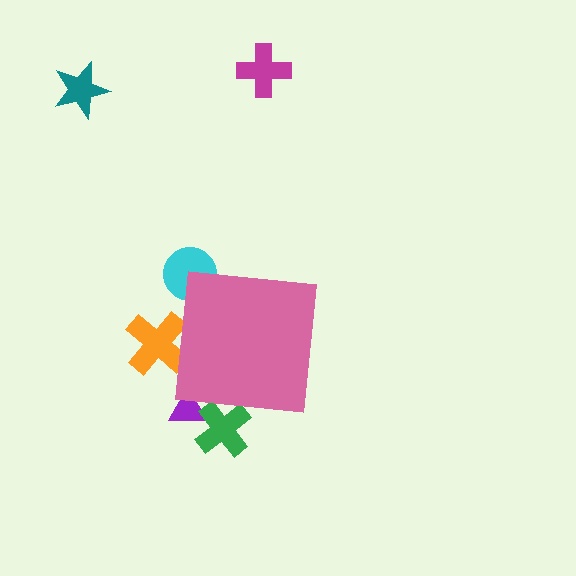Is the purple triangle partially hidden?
Yes, the purple triangle is partially hidden behind the pink square.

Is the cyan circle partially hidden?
Yes, the cyan circle is partially hidden behind the pink square.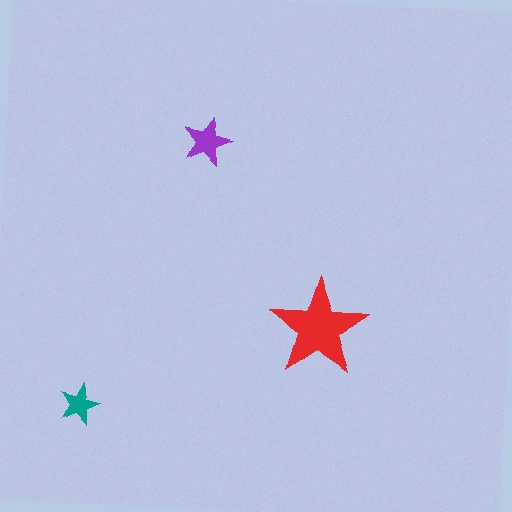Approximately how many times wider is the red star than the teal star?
About 2.5 times wider.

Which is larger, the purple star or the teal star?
The purple one.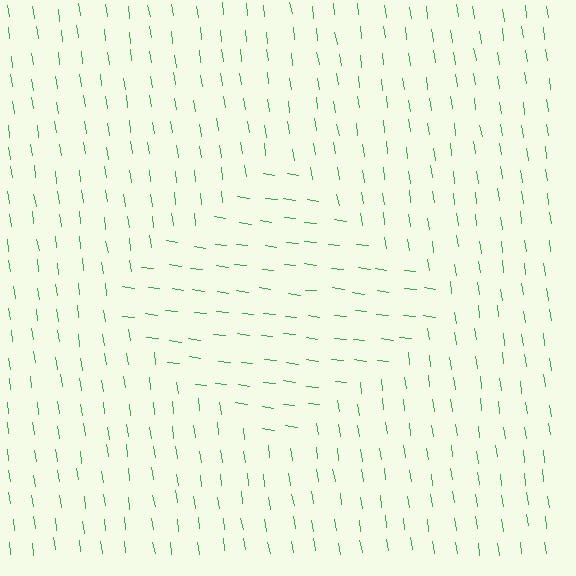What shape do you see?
I see a diamond.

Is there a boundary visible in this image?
Yes, there is a texture boundary formed by a change in line orientation.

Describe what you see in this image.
The image is filled with small green line segments. A diamond region in the image has lines oriented differently from the surrounding lines, creating a visible texture boundary.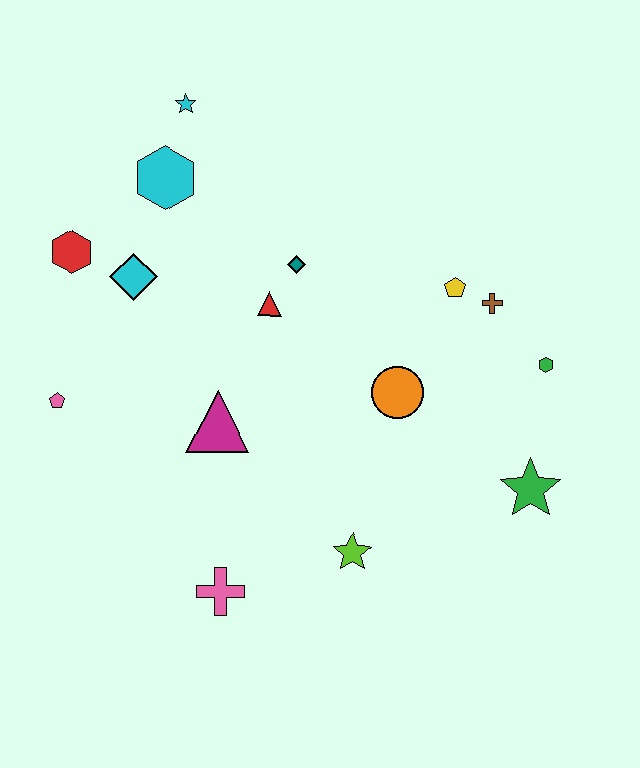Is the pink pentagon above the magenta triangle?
Yes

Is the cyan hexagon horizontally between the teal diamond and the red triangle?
No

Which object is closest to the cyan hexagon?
The cyan star is closest to the cyan hexagon.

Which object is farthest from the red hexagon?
The green star is farthest from the red hexagon.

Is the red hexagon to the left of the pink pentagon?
No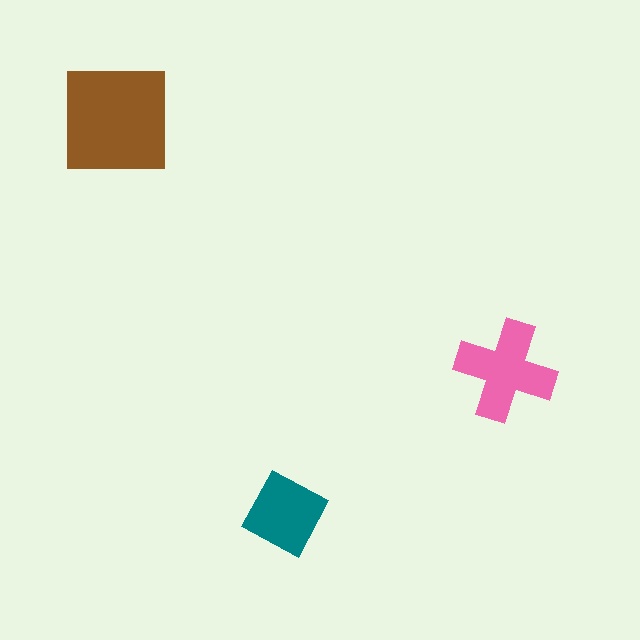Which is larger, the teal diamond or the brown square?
The brown square.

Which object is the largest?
The brown square.